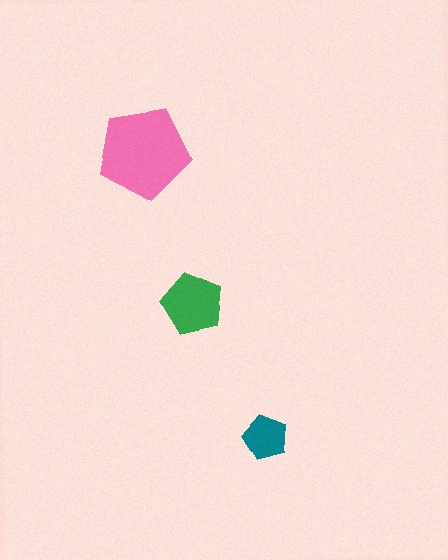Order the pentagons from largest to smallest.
the pink one, the green one, the teal one.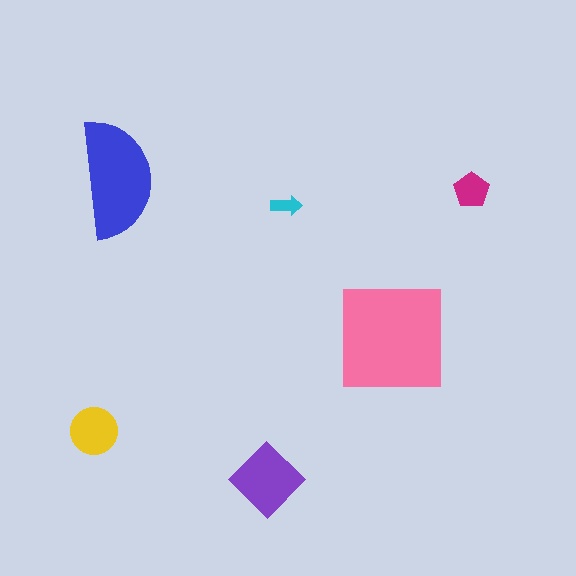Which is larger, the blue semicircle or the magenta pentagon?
The blue semicircle.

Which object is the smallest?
The cyan arrow.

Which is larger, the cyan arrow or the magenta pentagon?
The magenta pentagon.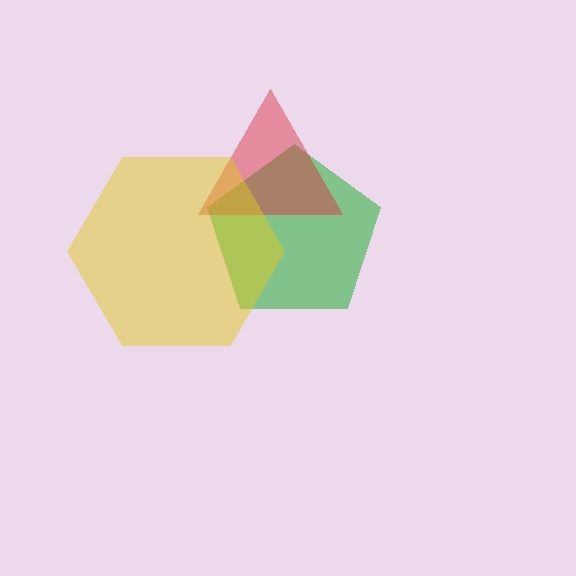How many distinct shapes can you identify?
There are 3 distinct shapes: a green pentagon, a red triangle, a yellow hexagon.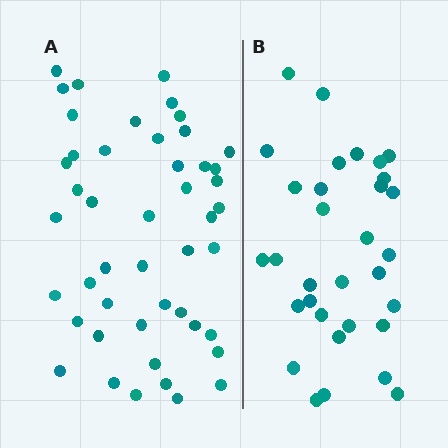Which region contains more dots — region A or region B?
Region A (the left region) has more dots.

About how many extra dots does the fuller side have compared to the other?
Region A has approximately 15 more dots than region B.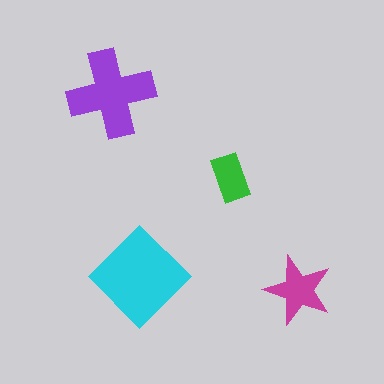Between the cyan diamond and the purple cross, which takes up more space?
The cyan diamond.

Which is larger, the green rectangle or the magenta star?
The magenta star.